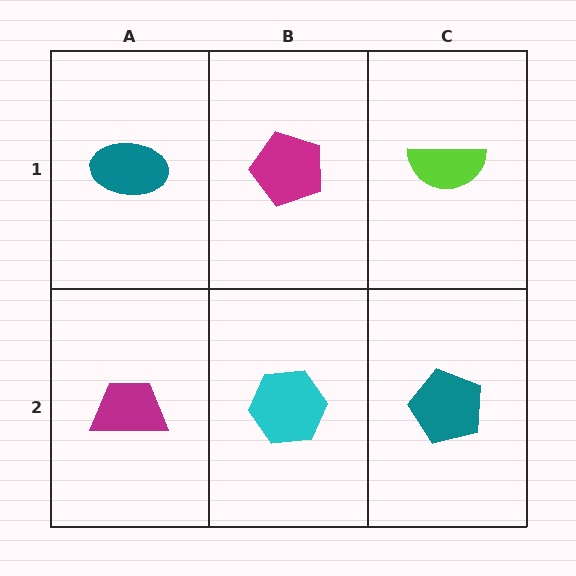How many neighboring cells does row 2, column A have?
2.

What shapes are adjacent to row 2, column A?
A teal ellipse (row 1, column A), a cyan hexagon (row 2, column B).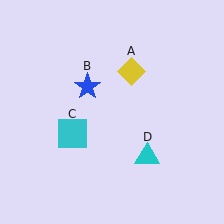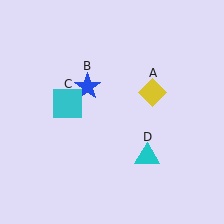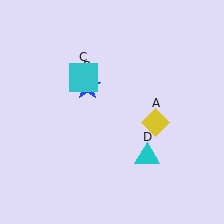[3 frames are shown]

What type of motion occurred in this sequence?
The yellow diamond (object A), cyan square (object C) rotated clockwise around the center of the scene.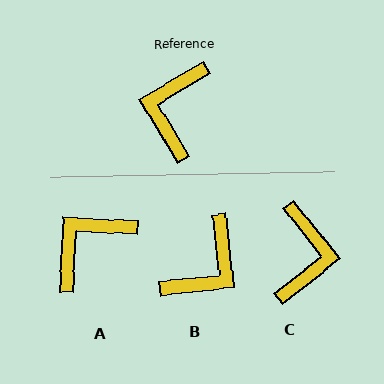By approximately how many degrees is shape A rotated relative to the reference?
Approximately 34 degrees clockwise.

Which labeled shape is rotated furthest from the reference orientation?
C, about 172 degrees away.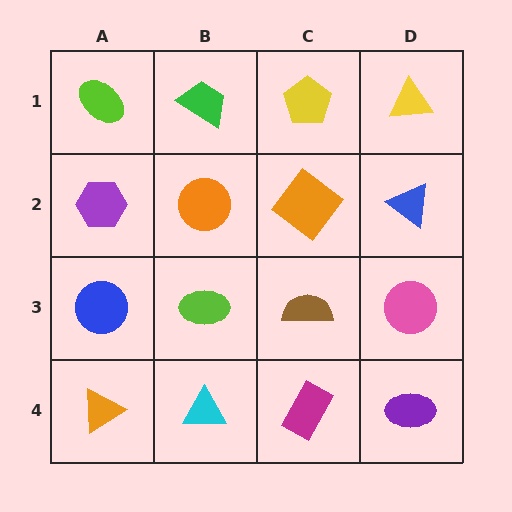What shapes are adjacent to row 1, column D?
A blue triangle (row 2, column D), a yellow pentagon (row 1, column C).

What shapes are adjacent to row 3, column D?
A blue triangle (row 2, column D), a purple ellipse (row 4, column D), a brown semicircle (row 3, column C).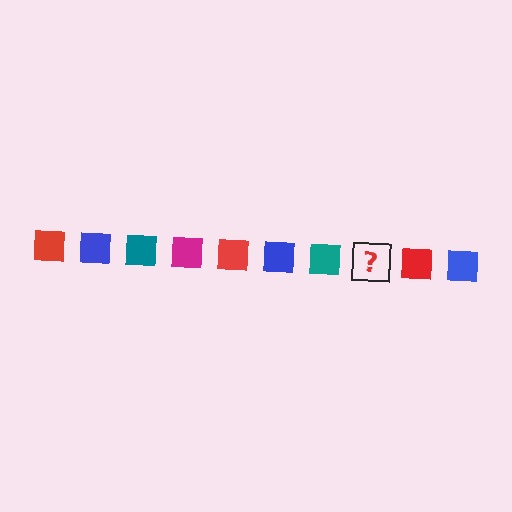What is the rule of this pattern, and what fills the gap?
The rule is that the pattern cycles through red, blue, teal, magenta squares. The gap should be filled with a magenta square.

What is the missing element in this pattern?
The missing element is a magenta square.